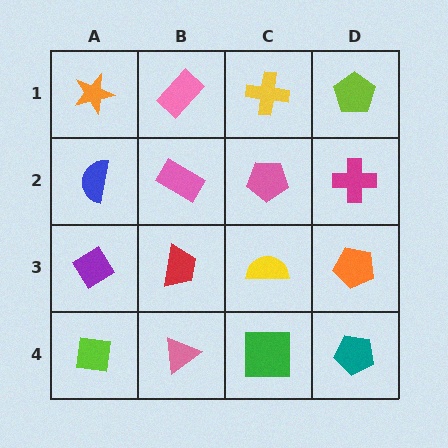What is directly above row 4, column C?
A yellow semicircle.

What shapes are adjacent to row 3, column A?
A blue semicircle (row 2, column A), a lime square (row 4, column A), a red trapezoid (row 3, column B).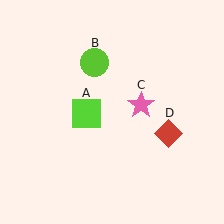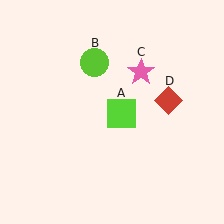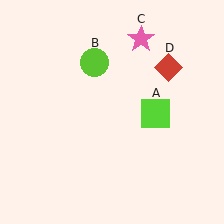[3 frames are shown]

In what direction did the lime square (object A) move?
The lime square (object A) moved right.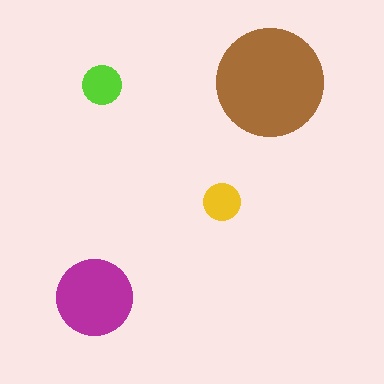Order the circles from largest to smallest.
the brown one, the magenta one, the lime one, the yellow one.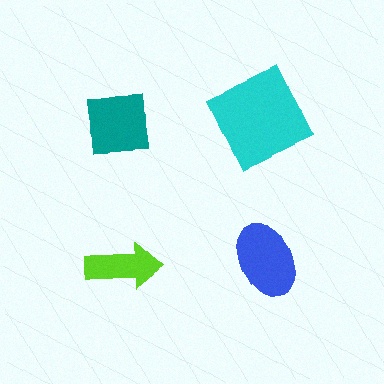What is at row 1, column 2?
A cyan square.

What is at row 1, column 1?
A teal square.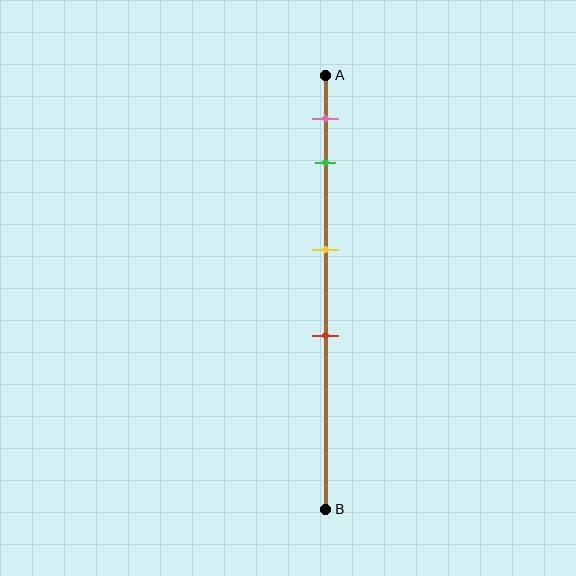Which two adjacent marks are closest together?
The pink and green marks are the closest adjacent pair.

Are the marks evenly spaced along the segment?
No, the marks are not evenly spaced.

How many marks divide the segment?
There are 4 marks dividing the segment.